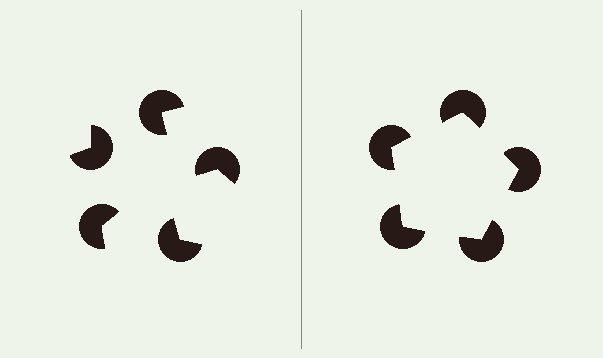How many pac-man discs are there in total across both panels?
10 — 5 on each side.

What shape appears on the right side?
An illusory pentagon.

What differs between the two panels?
The pac-man discs are positioned identically on both sides; only the wedge orientations differ. On the right they align to a pentagon; on the left they are misaligned.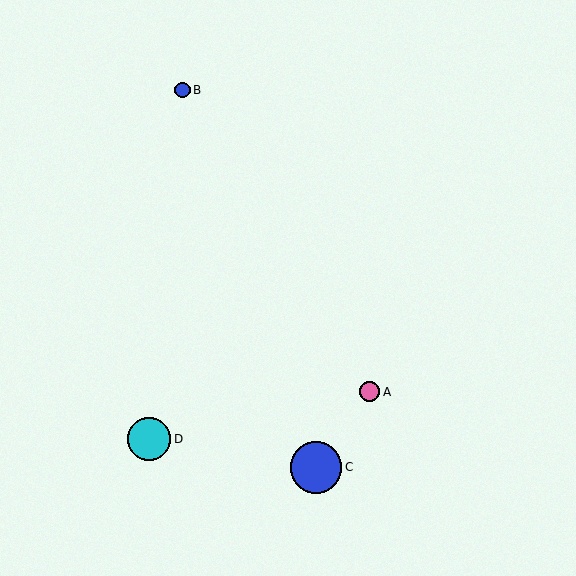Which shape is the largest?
The blue circle (labeled C) is the largest.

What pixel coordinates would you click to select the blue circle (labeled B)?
Click at (182, 90) to select the blue circle B.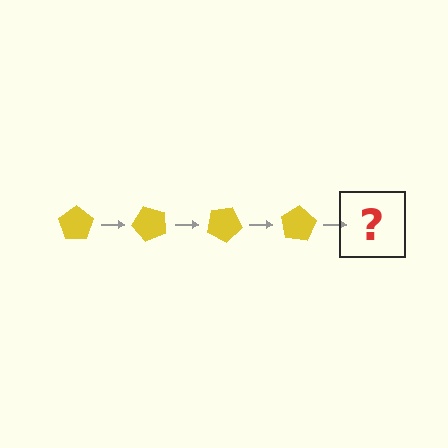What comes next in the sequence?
The next element should be a yellow pentagon rotated 200 degrees.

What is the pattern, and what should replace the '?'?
The pattern is that the pentagon rotates 50 degrees each step. The '?' should be a yellow pentagon rotated 200 degrees.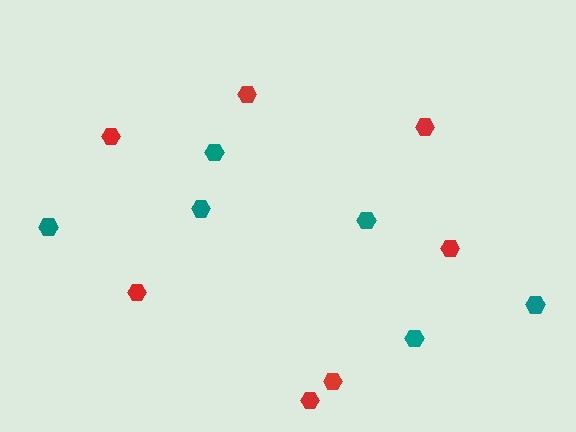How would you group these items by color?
There are 2 groups: one group of red hexagons (7) and one group of teal hexagons (6).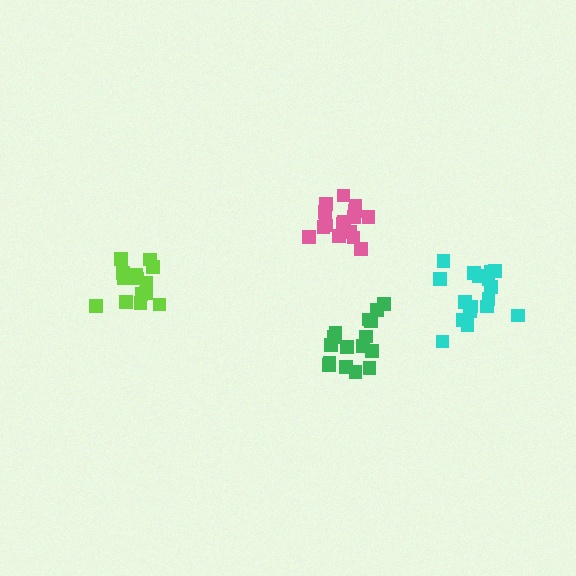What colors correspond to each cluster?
The clusters are colored: lime, green, cyan, pink.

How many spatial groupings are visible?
There are 4 spatial groupings.